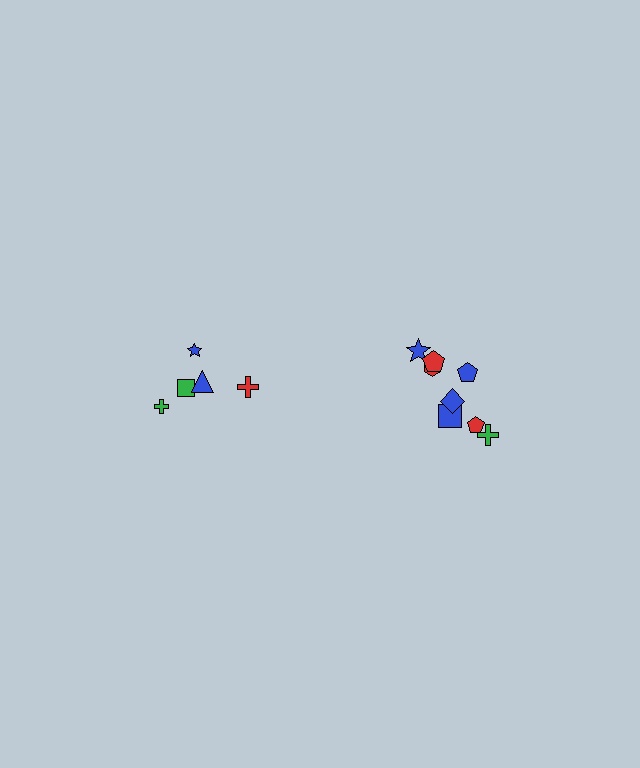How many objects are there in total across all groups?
There are 13 objects.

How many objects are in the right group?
There are 8 objects.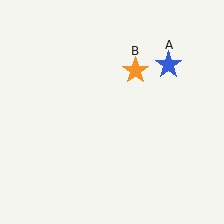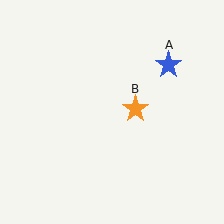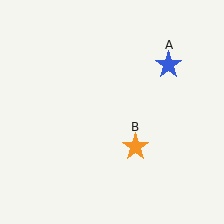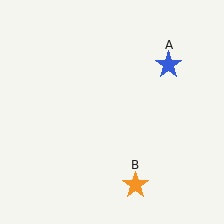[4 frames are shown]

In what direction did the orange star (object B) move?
The orange star (object B) moved down.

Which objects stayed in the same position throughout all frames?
Blue star (object A) remained stationary.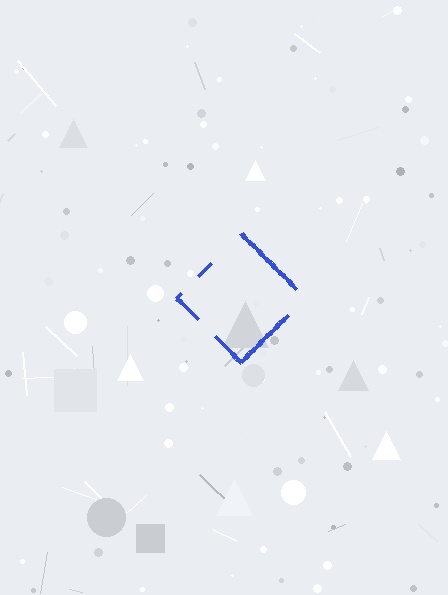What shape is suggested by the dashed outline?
The dashed outline suggests a diamond.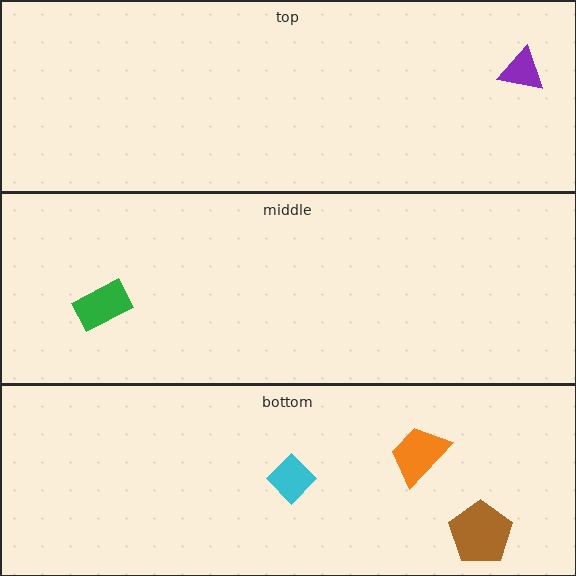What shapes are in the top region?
The purple triangle.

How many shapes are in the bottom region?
3.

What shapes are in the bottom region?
The brown pentagon, the cyan diamond, the orange trapezoid.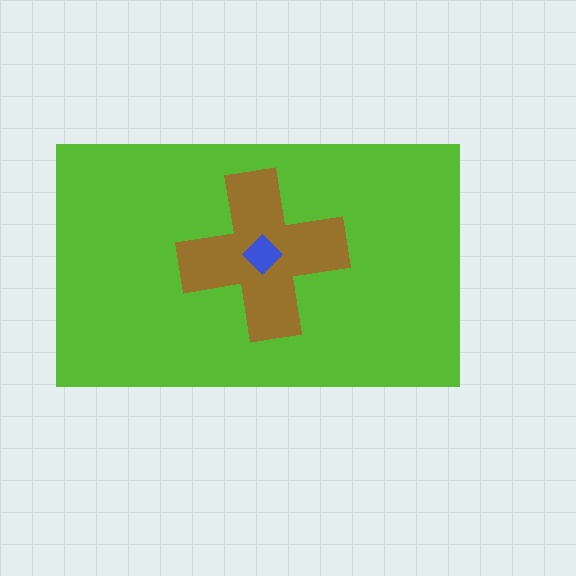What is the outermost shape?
The lime rectangle.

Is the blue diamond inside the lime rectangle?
Yes.